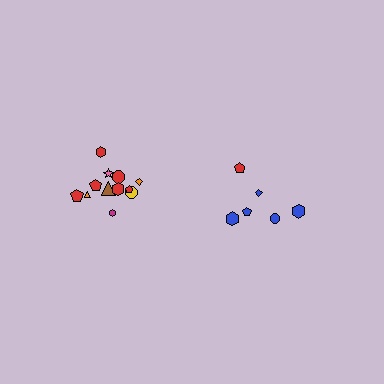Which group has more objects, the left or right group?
The left group.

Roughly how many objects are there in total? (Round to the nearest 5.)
Roughly 20 objects in total.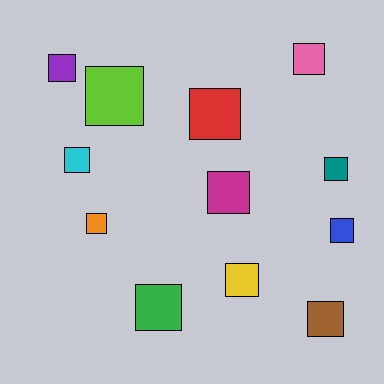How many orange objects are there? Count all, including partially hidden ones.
There is 1 orange object.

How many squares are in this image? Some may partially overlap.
There are 12 squares.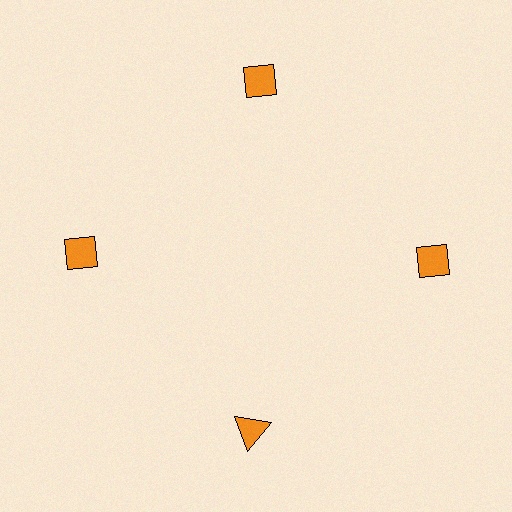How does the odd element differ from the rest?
It has a different shape: triangle instead of diamond.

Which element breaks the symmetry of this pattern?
The orange triangle at roughly the 6 o'clock position breaks the symmetry. All other shapes are orange diamonds.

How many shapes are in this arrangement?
There are 4 shapes arranged in a ring pattern.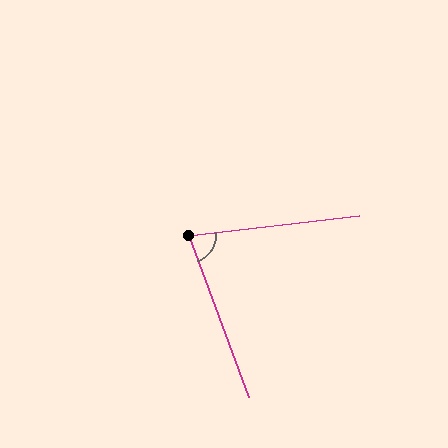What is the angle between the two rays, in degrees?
Approximately 76 degrees.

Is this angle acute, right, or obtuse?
It is acute.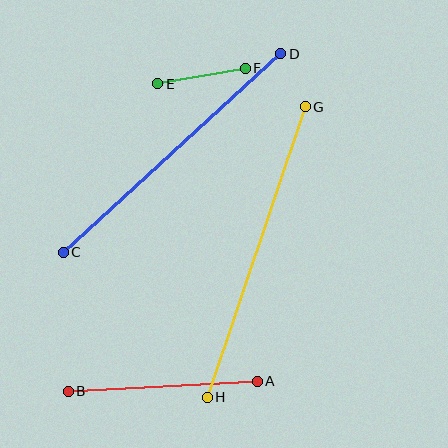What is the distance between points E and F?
The distance is approximately 89 pixels.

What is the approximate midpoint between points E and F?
The midpoint is at approximately (202, 76) pixels.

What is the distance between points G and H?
The distance is approximately 307 pixels.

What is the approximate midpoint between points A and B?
The midpoint is at approximately (163, 386) pixels.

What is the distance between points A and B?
The distance is approximately 189 pixels.